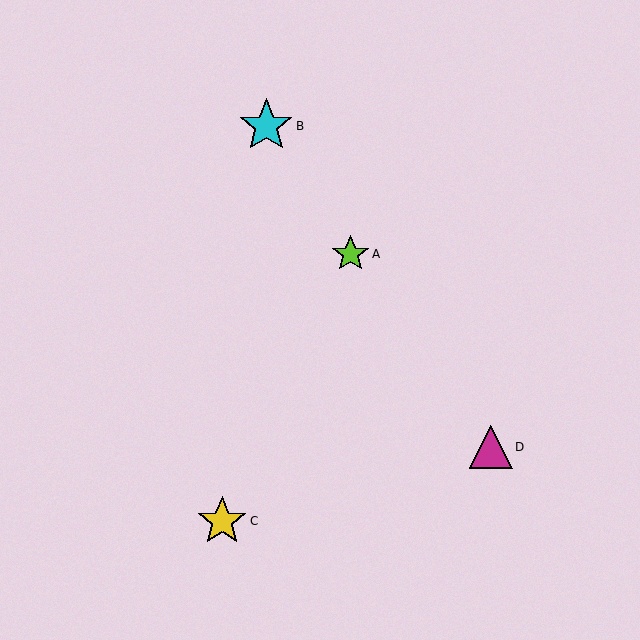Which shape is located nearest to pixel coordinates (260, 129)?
The cyan star (labeled B) at (266, 126) is nearest to that location.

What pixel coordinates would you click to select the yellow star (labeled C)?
Click at (222, 521) to select the yellow star C.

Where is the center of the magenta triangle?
The center of the magenta triangle is at (491, 447).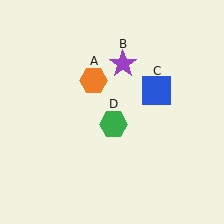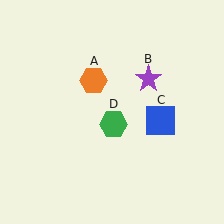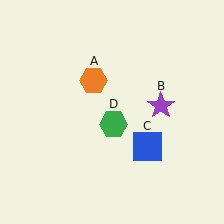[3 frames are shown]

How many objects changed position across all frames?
2 objects changed position: purple star (object B), blue square (object C).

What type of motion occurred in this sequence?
The purple star (object B), blue square (object C) rotated clockwise around the center of the scene.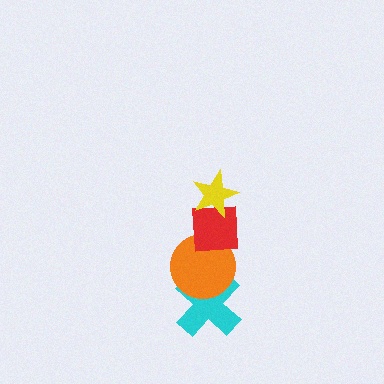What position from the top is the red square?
The red square is 2nd from the top.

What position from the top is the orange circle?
The orange circle is 3rd from the top.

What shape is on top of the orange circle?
The red square is on top of the orange circle.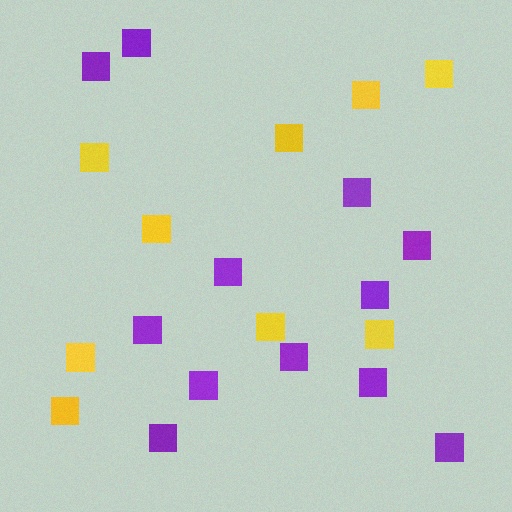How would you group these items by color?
There are 2 groups: one group of yellow squares (9) and one group of purple squares (12).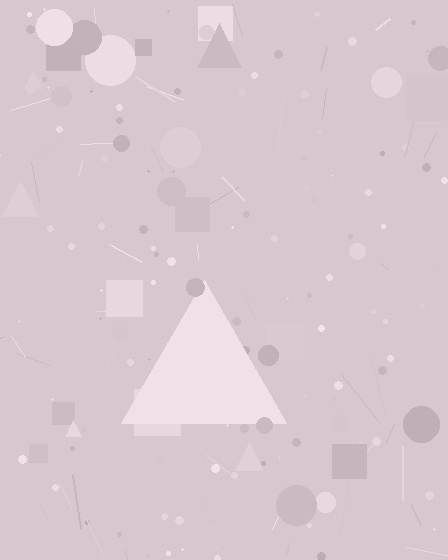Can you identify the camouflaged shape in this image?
The camouflaged shape is a triangle.